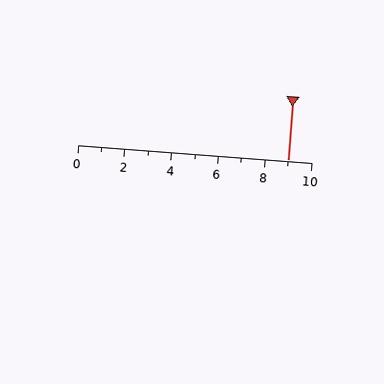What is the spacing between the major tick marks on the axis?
The major ticks are spaced 2 apart.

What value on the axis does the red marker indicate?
The marker indicates approximately 9.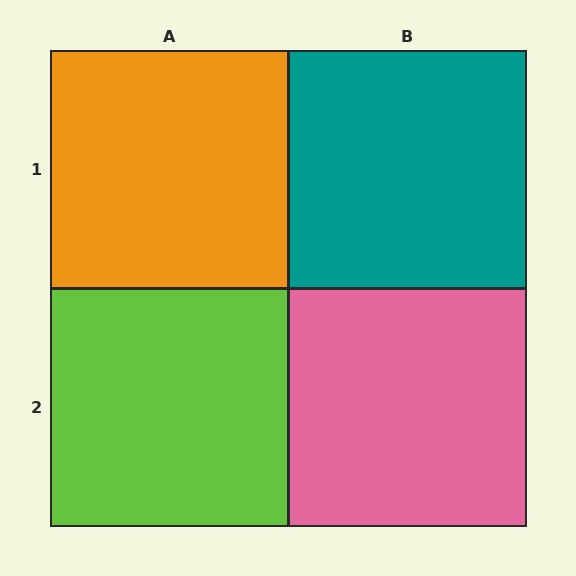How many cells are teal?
1 cell is teal.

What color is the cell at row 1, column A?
Orange.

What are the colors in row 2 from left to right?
Lime, pink.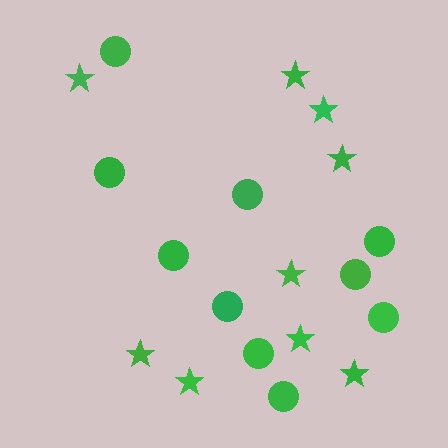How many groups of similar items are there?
There are 2 groups: one group of stars (9) and one group of circles (10).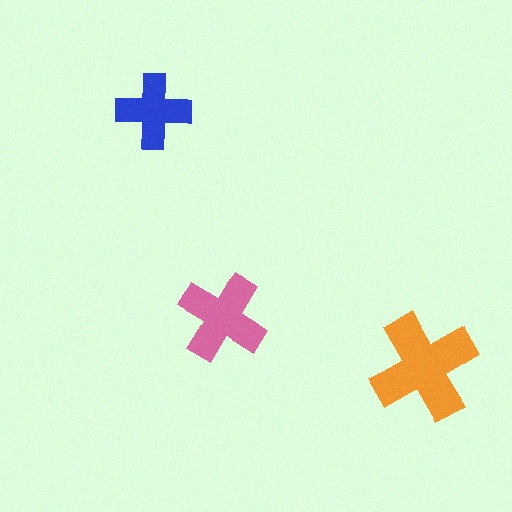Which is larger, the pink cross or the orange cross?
The orange one.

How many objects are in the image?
There are 3 objects in the image.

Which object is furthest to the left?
The blue cross is leftmost.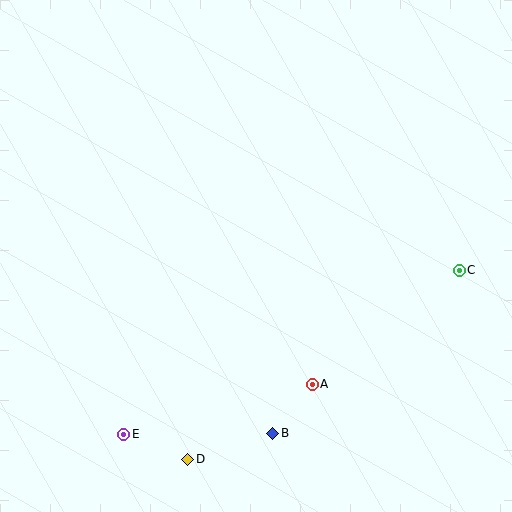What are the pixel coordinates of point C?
Point C is at (459, 270).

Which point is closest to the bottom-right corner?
Point A is closest to the bottom-right corner.